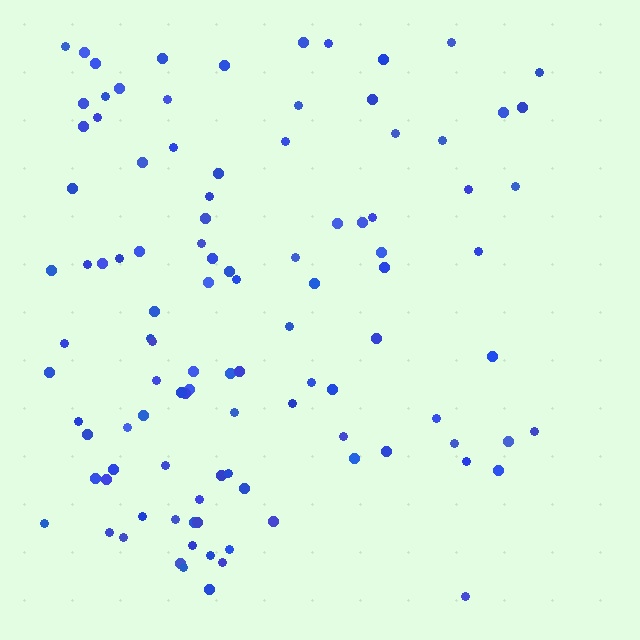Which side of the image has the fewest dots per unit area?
The right.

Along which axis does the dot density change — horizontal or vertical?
Horizontal.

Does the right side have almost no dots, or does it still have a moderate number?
Still a moderate number, just noticeably fewer than the left.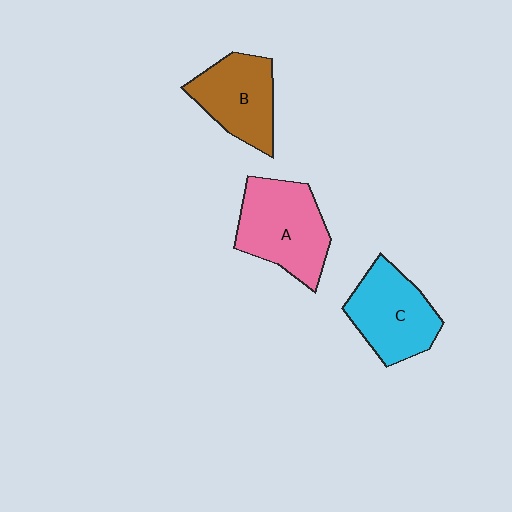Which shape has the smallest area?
Shape B (brown).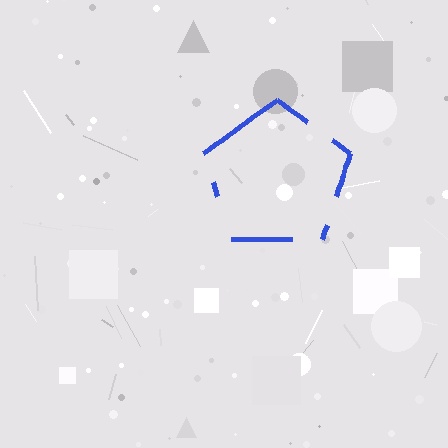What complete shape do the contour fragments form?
The contour fragments form a pentagon.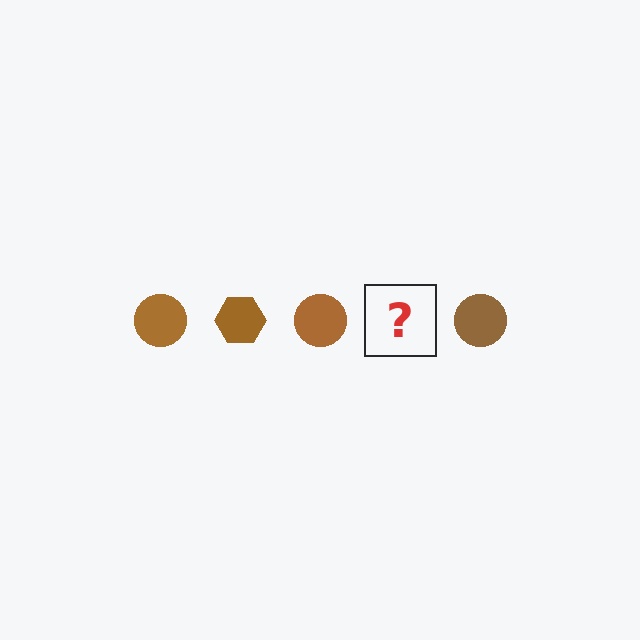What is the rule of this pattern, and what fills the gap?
The rule is that the pattern cycles through circle, hexagon shapes in brown. The gap should be filled with a brown hexagon.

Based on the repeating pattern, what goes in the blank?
The blank should be a brown hexagon.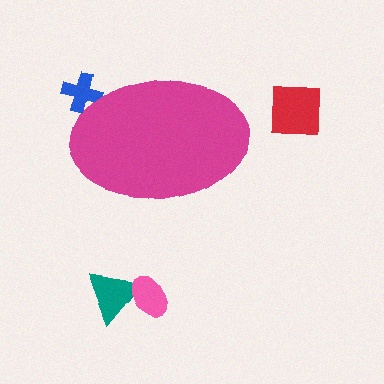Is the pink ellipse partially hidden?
No, the pink ellipse is fully visible.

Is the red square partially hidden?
No, the red square is fully visible.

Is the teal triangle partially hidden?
No, the teal triangle is fully visible.